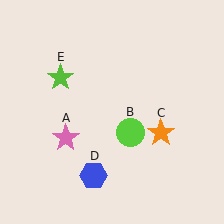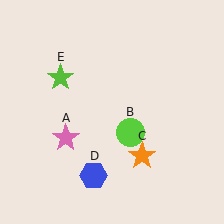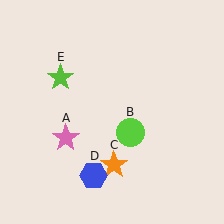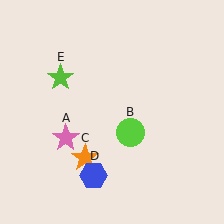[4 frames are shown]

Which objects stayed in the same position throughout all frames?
Pink star (object A) and lime circle (object B) and blue hexagon (object D) and lime star (object E) remained stationary.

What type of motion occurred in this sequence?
The orange star (object C) rotated clockwise around the center of the scene.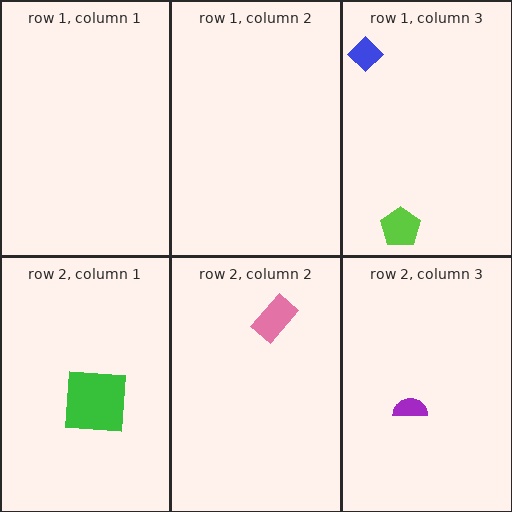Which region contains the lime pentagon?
The row 1, column 3 region.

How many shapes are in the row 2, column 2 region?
1.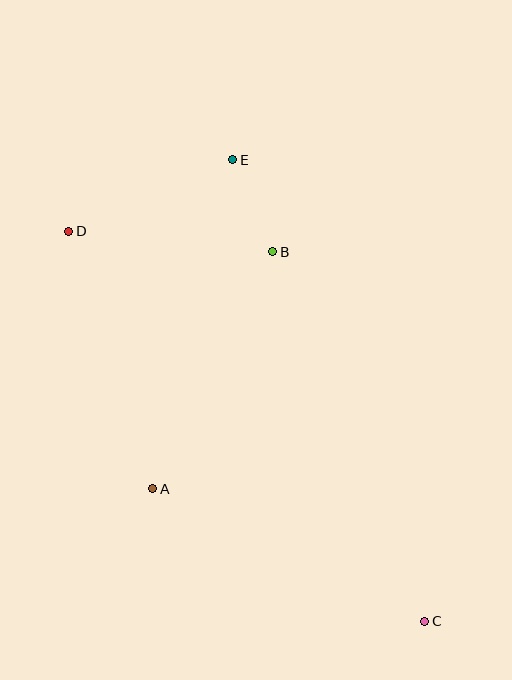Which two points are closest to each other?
Points B and E are closest to each other.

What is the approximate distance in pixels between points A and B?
The distance between A and B is approximately 266 pixels.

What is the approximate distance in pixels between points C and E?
The distance between C and E is approximately 500 pixels.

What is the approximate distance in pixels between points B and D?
The distance between B and D is approximately 205 pixels.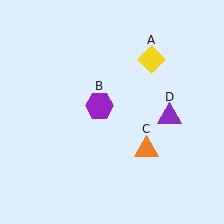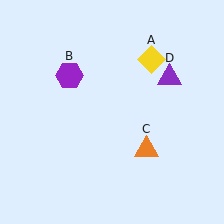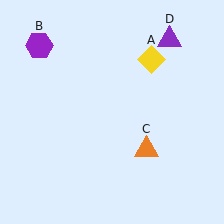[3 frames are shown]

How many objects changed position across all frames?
2 objects changed position: purple hexagon (object B), purple triangle (object D).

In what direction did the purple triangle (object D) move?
The purple triangle (object D) moved up.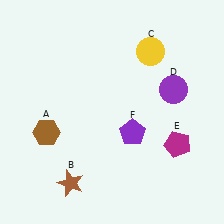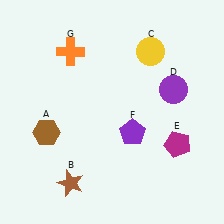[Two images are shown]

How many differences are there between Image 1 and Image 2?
There is 1 difference between the two images.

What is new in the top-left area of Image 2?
An orange cross (G) was added in the top-left area of Image 2.